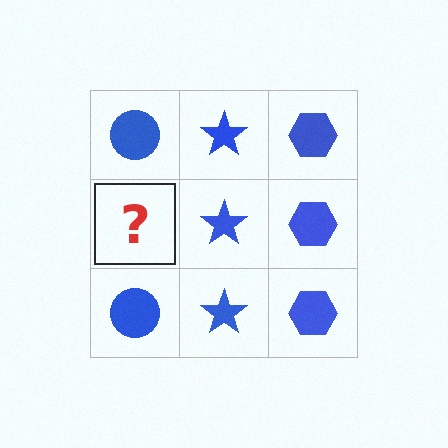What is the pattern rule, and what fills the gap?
The rule is that each column has a consistent shape. The gap should be filled with a blue circle.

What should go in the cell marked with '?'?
The missing cell should contain a blue circle.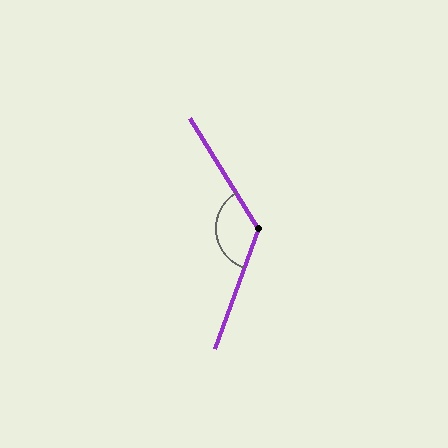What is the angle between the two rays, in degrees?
Approximately 129 degrees.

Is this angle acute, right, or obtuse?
It is obtuse.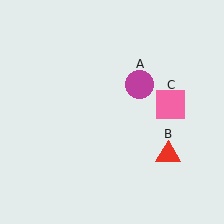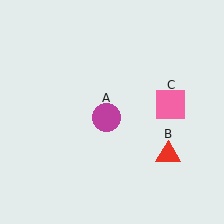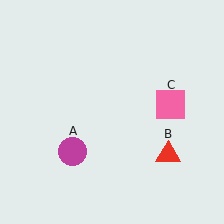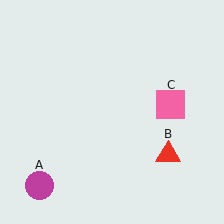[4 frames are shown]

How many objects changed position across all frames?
1 object changed position: magenta circle (object A).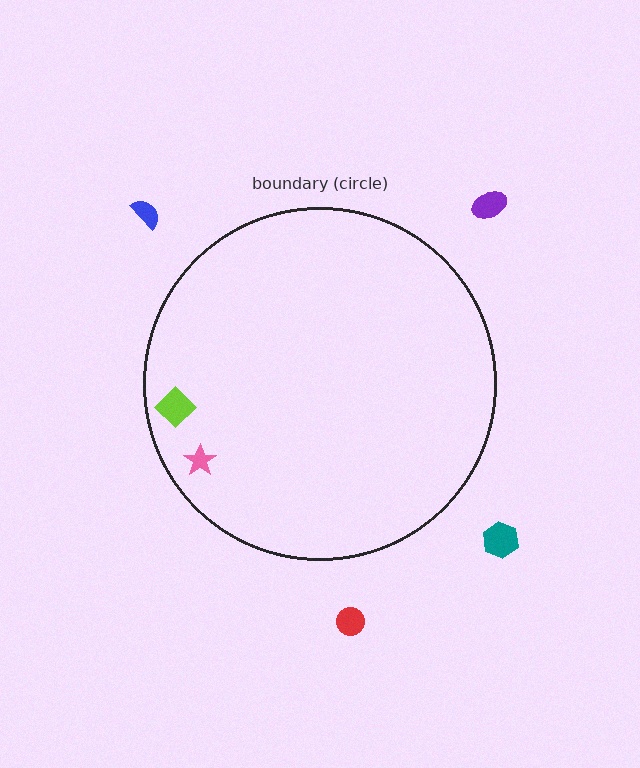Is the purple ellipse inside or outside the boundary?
Outside.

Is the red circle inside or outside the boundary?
Outside.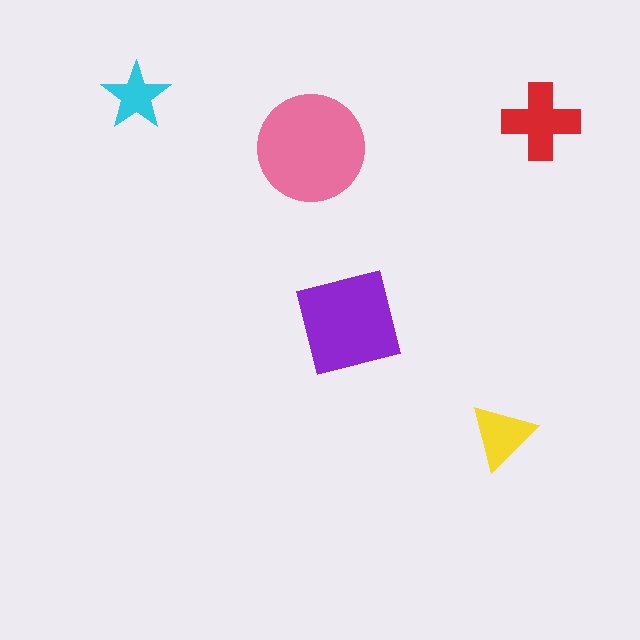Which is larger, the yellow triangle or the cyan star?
The yellow triangle.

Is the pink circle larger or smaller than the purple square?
Larger.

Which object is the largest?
The pink circle.